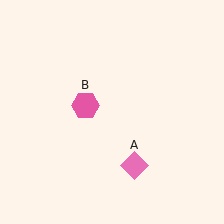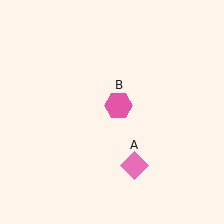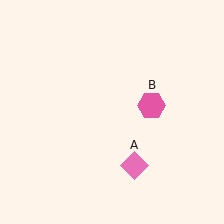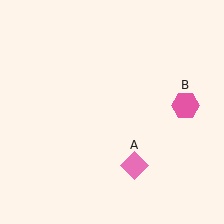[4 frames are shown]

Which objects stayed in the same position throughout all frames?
Pink diamond (object A) remained stationary.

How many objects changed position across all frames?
1 object changed position: pink hexagon (object B).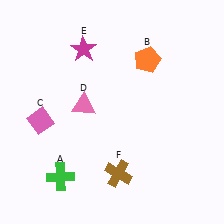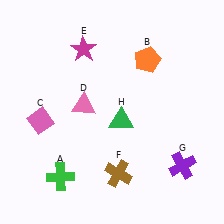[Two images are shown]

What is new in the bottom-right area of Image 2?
A green triangle (H) was added in the bottom-right area of Image 2.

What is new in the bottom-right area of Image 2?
A purple cross (G) was added in the bottom-right area of Image 2.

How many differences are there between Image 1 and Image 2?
There are 2 differences between the two images.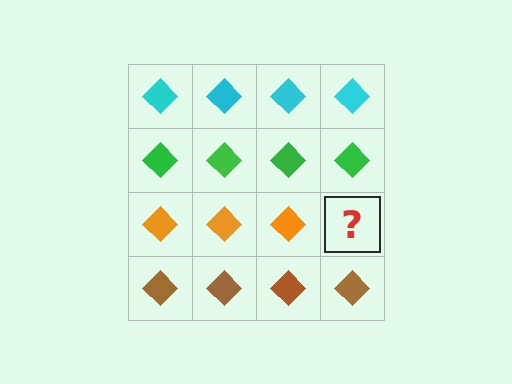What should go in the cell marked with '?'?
The missing cell should contain an orange diamond.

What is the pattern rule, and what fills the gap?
The rule is that each row has a consistent color. The gap should be filled with an orange diamond.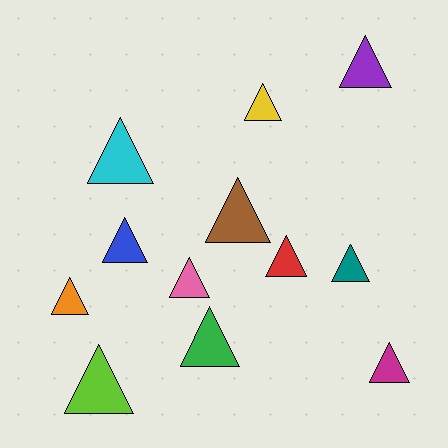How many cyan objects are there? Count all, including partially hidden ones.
There is 1 cyan object.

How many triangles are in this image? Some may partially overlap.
There are 12 triangles.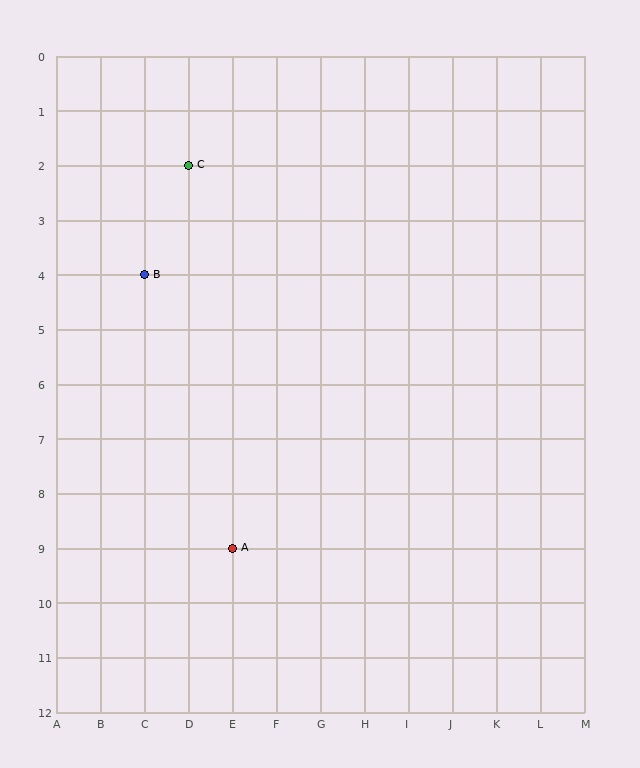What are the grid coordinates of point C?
Point C is at grid coordinates (D, 2).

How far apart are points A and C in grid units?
Points A and C are 1 column and 7 rows apart (about 7.1 grid units diagonally).